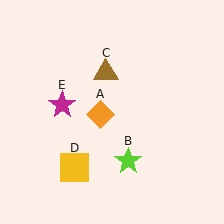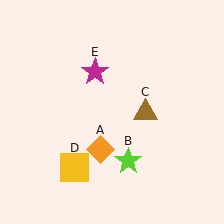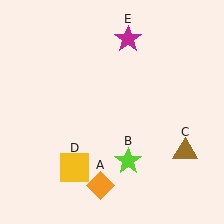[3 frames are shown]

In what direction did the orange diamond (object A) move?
The orange diamond (object A) moved down.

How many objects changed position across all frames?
3 objects changed position: orange diamond (object A), brown triangle (object C), magenta star (object E).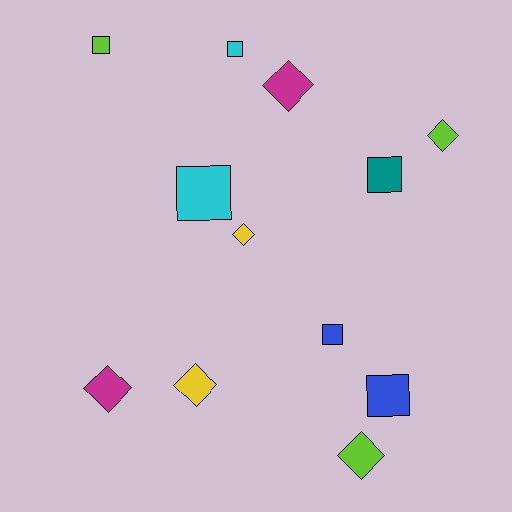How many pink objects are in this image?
There are no pink objects.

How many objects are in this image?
There are 12 objects.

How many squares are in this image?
There are 6 squares.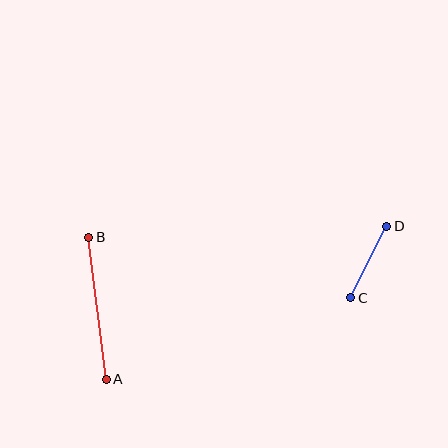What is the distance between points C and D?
The distance is approximately 80 pixels.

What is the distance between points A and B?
The distance is approximately 143 pixels.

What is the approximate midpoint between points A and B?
The midpoint is at approximately (97, 308) pixels.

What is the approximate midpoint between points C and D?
The midpoint is at approximately (369, 262) pixels.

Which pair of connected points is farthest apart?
Points A and B are farthest apart.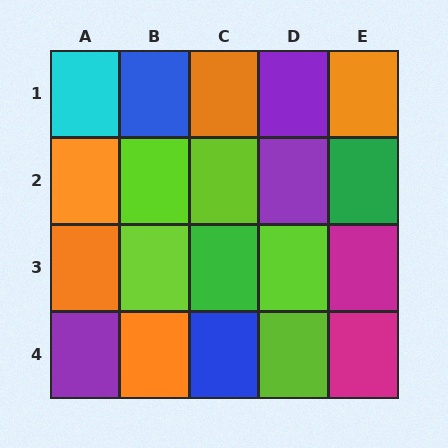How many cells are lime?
5 cells are lime.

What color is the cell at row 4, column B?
Orange.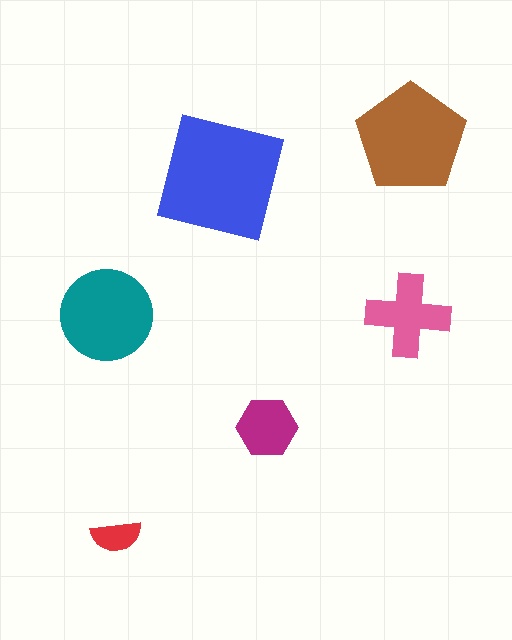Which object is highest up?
The brown pentagon is topmost.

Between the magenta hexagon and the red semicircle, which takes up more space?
The magenta hexagon.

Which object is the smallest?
The red semicircle.